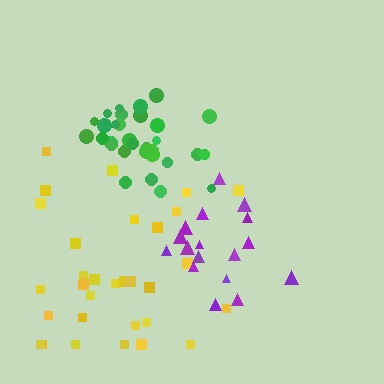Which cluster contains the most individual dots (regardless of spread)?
Yellow (32).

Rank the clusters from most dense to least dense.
green, purple, yellow.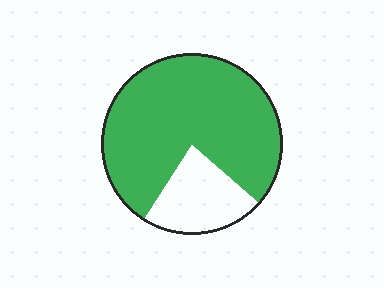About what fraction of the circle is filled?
About four fifths (4/5).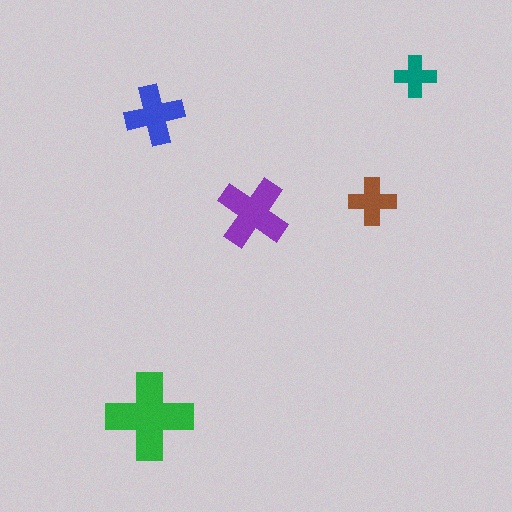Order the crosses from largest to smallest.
the green one, the purple one, the blue one, the brown one, the teal one.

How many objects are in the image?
There are 5 objects in the image.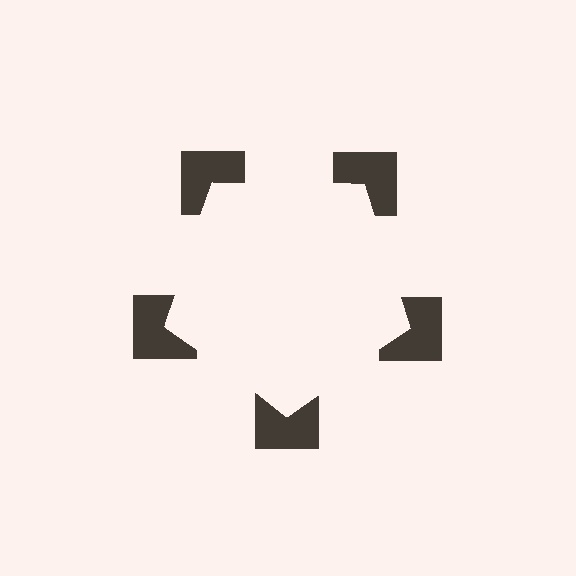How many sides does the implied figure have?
5 sides.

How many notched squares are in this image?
There are 5 — one at each vertex of the illusory pentagon.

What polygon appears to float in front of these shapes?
An illusory pentagon — its edges are inferred from the aligned wedge cuts in the notched squares, not physically drawn.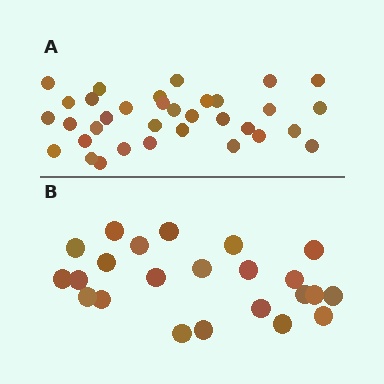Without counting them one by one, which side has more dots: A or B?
Region A (the top region) has more dots.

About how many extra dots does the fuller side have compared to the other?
Region A has roughly 12 or so more dots than region B.